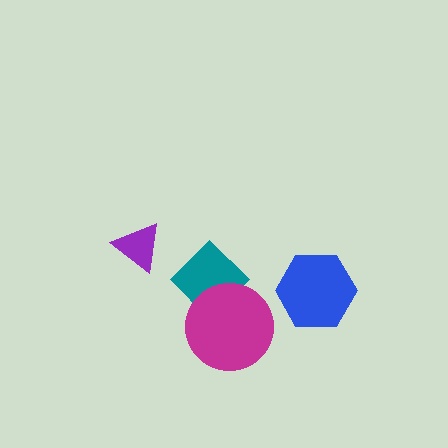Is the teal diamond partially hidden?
Yes, it is partially covered by another shape.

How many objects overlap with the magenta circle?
1 object overlaps with the magenta circle.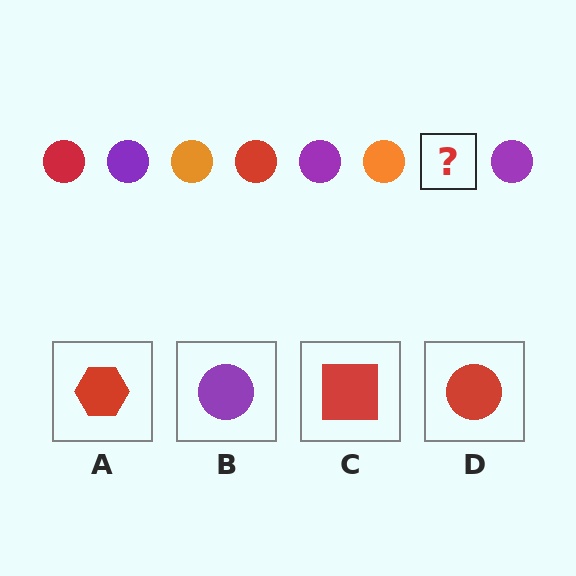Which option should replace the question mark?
Option D.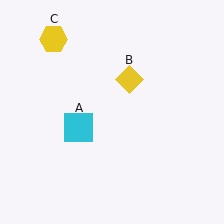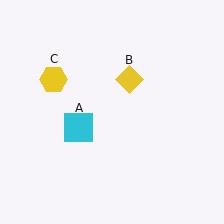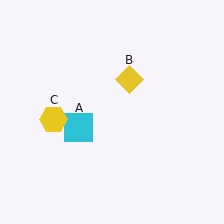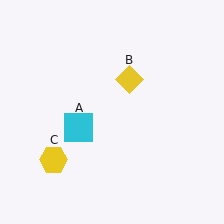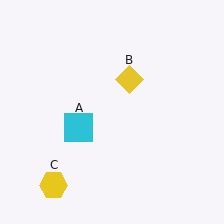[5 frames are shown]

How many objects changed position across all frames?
1 object changed position: yellow hexagon (object C).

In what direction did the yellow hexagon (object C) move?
The yellow hexagon (object C) moved down.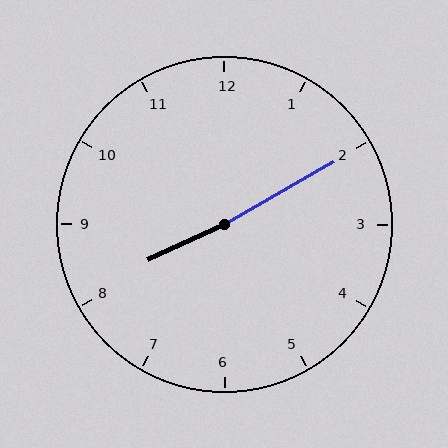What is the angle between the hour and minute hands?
Approximately 175 degrees.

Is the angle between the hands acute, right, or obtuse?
It is obtuse.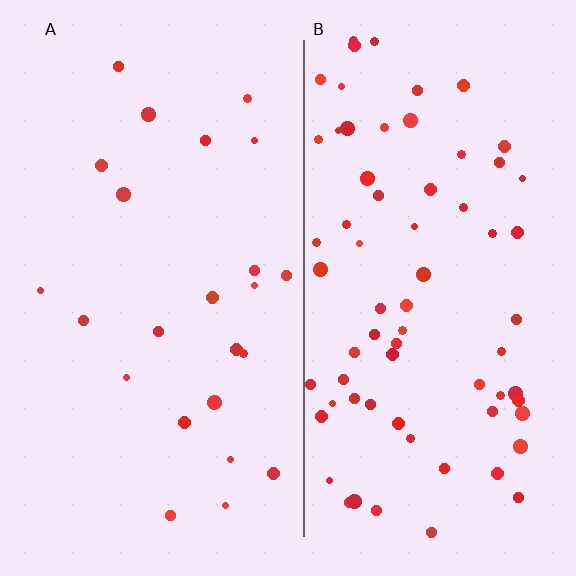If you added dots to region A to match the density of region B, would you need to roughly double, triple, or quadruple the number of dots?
Approximately triple.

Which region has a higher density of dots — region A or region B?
B (the right).